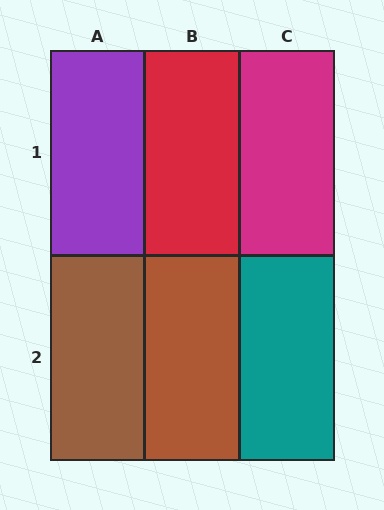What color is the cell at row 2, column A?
Brown.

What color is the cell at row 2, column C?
Teal.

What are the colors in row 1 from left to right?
Purple, red, magenta.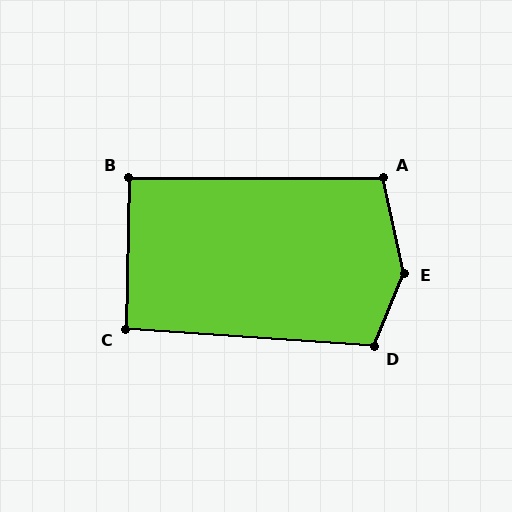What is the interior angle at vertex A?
Approximately 102 degrees (obtuse).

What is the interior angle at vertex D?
Approximately 108 degrees (obtuse).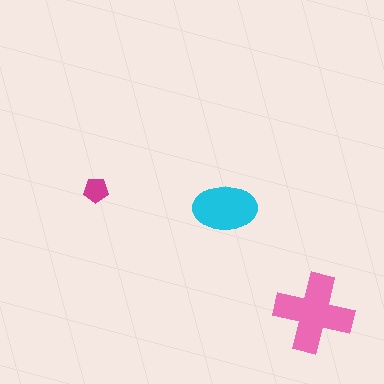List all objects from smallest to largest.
The magenta pentagon, the cyan ellipse, the pink cross.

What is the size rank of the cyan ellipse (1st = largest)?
2nd.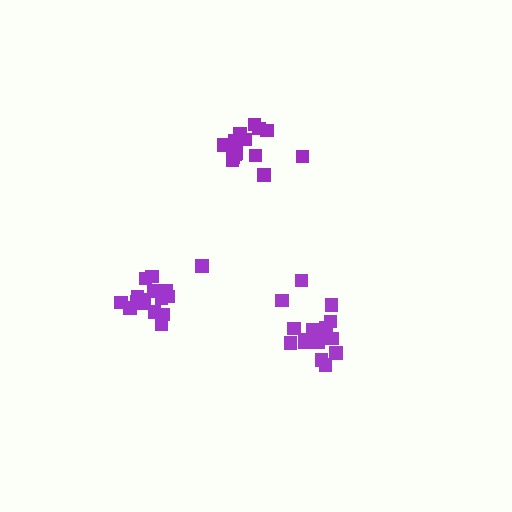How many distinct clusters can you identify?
There are 3 distinct clusters.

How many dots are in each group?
Group 1: 17 dots, Group 2: 17 dots, Group 3: 14 dots (48 total).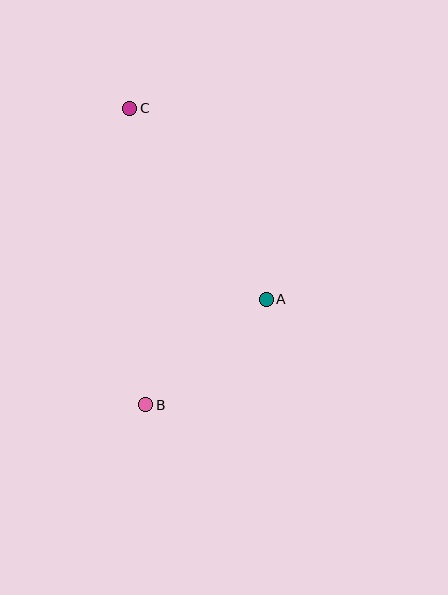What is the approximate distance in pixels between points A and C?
The distance between A and C is approximately 235 pixels.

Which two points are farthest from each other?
Points B and C are farthest from each other.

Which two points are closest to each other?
Points A and B are closest to each other.